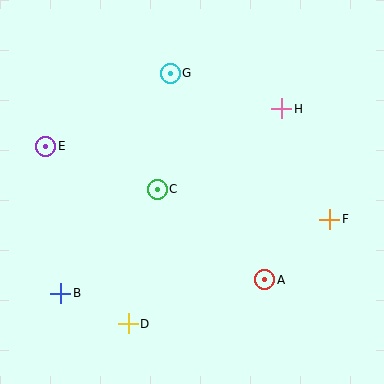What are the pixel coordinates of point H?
Point H is at (282, 109).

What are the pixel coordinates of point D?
Point D is at (128, 324).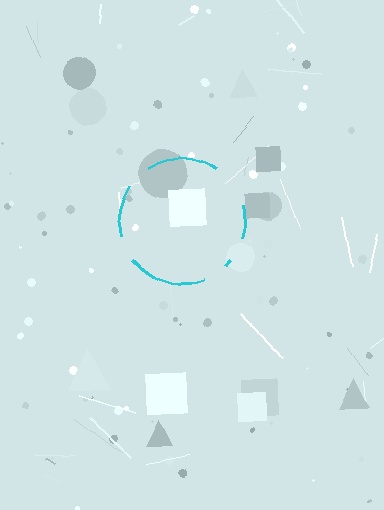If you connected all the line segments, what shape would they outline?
They would outline a circle.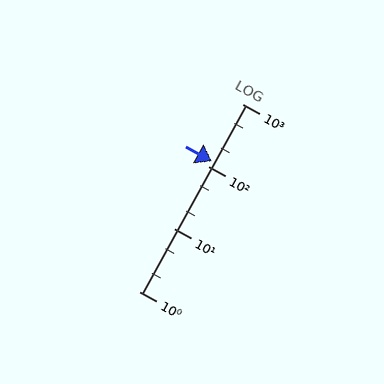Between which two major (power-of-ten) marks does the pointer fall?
The pointer is between 100 and 1000.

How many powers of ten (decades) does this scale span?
The scale spans 3 decades, from 1 to 1000.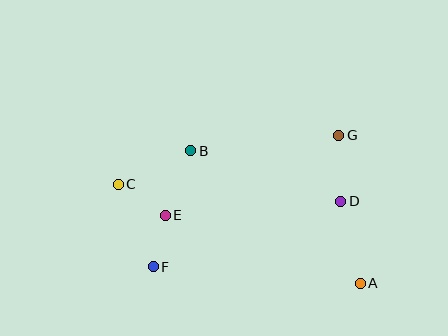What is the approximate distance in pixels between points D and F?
The distance between D and F is approximately 199 pixels.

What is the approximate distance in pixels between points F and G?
The distance between F and G is approximately 227 pixels.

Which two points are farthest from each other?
Points A and C are farthest from each other.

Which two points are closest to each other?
Points E and F are closest to each other.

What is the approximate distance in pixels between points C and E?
The distance between C and E is approximately 56 pixels.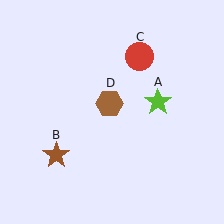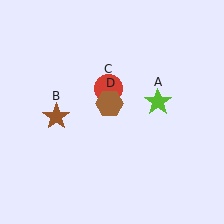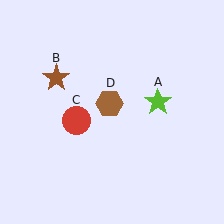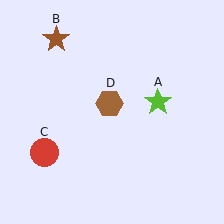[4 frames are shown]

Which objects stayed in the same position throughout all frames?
Lime star (object A) and brown hexagon (object D) remained stationary.